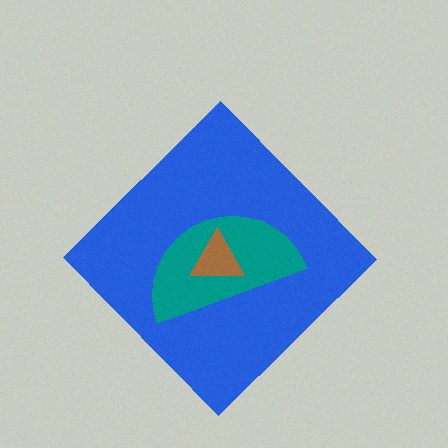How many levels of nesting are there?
3.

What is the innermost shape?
The brown triangle.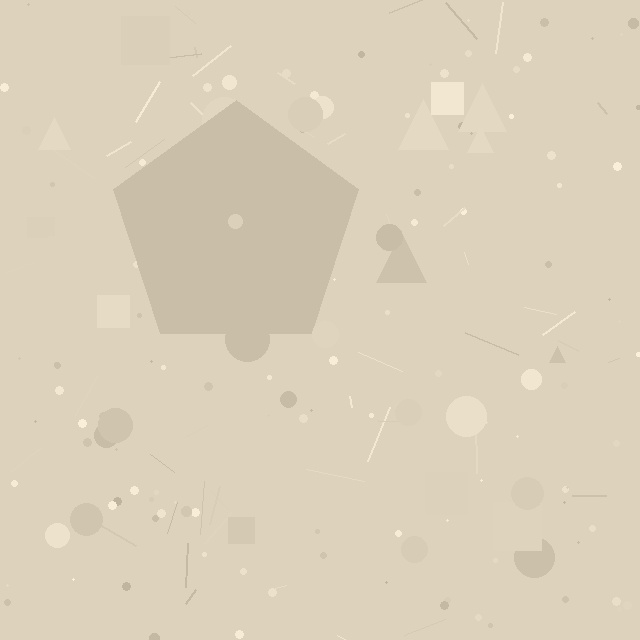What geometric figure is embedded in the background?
A pentagon is embedded in the background.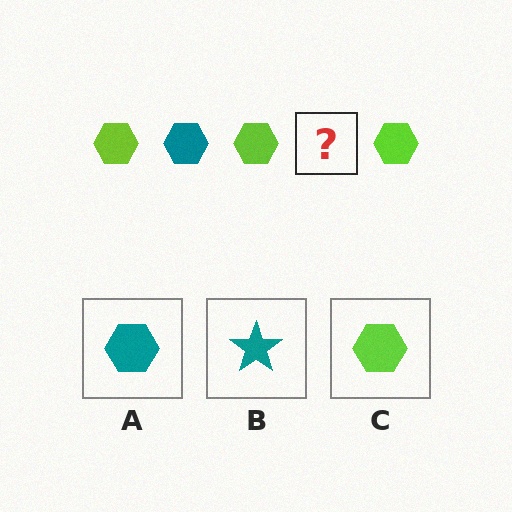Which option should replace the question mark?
Option A.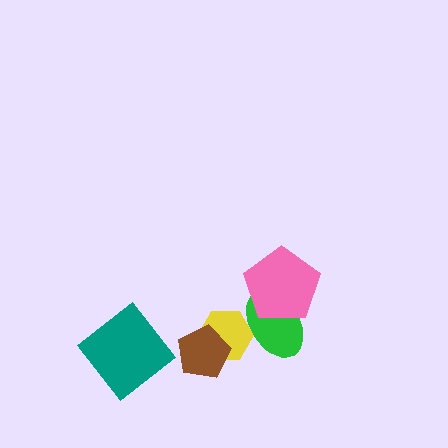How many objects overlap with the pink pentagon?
1 object overlaps with the pink pentagon.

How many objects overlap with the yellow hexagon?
2 objects overlap with the yellow hexagon.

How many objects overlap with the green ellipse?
2 objects overlap with the green ellipse.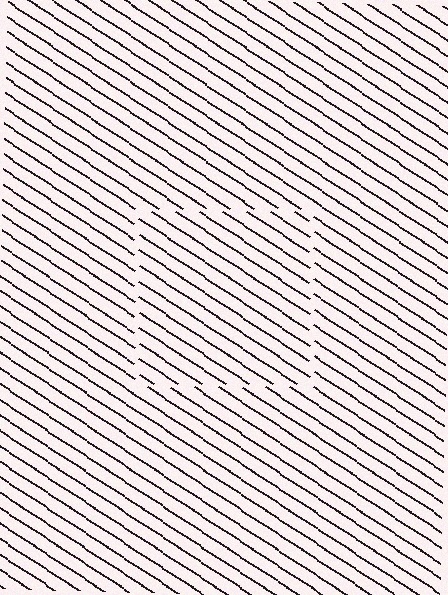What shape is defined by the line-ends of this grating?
An illusory square. The interior of the shape contains the same grating, shifted by half a period — the contour is defined by the phase discontinuity where line-ends from the inner and outer gratings abut.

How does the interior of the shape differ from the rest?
The interior of the shape contains the same grating, shifted by half a period — the contour is defined by the phase discontinuity where line-ends from the inner and outer gratings abut.